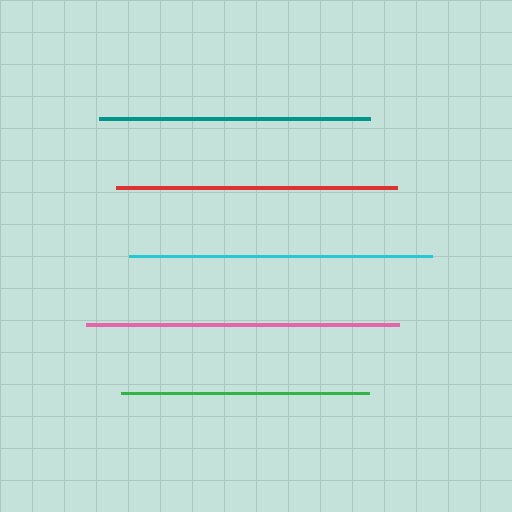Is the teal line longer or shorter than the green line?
The teal line is longer than the green line.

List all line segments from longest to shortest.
From longest to shortest: pink, cyan, red, teal, green.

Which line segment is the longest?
The pink line is the longest at approximately 312 pixels.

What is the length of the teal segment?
The teal segment is approximately 272 pixels long.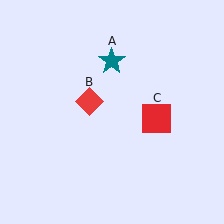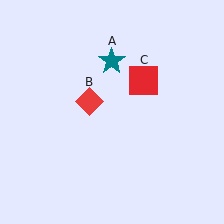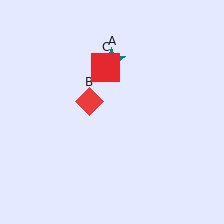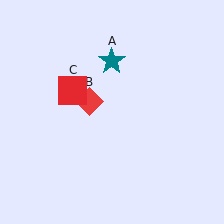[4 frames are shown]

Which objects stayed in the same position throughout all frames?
Teal star (object A) and red diamond (object B) remained stationary.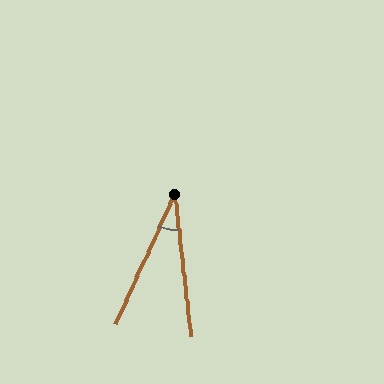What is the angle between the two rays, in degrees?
Approximately 31 degrees.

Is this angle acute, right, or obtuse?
It is acute.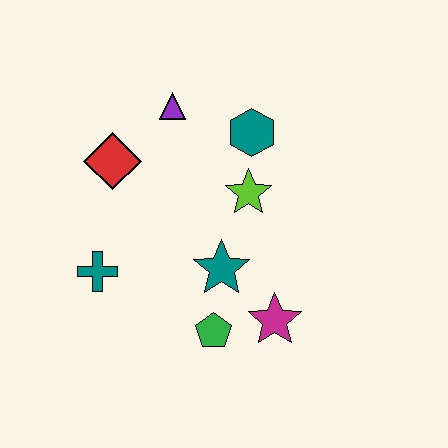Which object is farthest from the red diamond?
The magenta star is farthest from the red diamond.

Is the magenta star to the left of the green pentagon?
No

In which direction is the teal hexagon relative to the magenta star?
The teal hexagon is above the magenta star.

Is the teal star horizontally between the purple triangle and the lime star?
Yes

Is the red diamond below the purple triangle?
Yes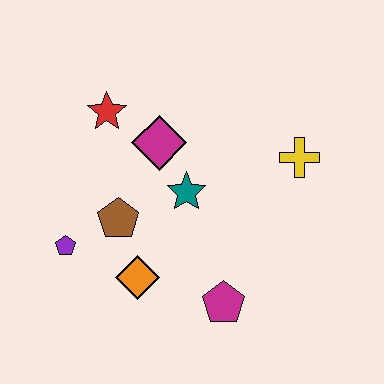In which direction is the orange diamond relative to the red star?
The orange diamond is below the red star.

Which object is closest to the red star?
The magenta diamond is closest to the red star.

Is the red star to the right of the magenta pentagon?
No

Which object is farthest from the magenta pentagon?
The red star is farthest from the magenta pentagon.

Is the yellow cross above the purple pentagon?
Yes